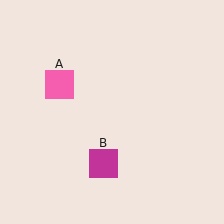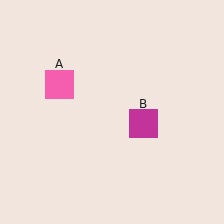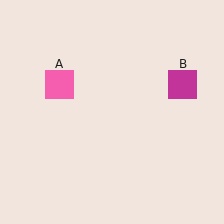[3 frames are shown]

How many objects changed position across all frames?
1 object changed position: magenta square (object B).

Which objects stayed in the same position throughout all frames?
Pink square (object A) remained stationary.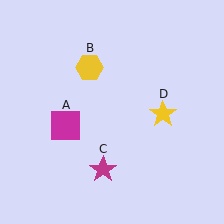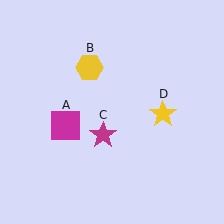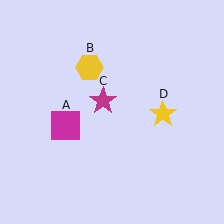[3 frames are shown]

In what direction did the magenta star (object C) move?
The magenta star (object C) moved up.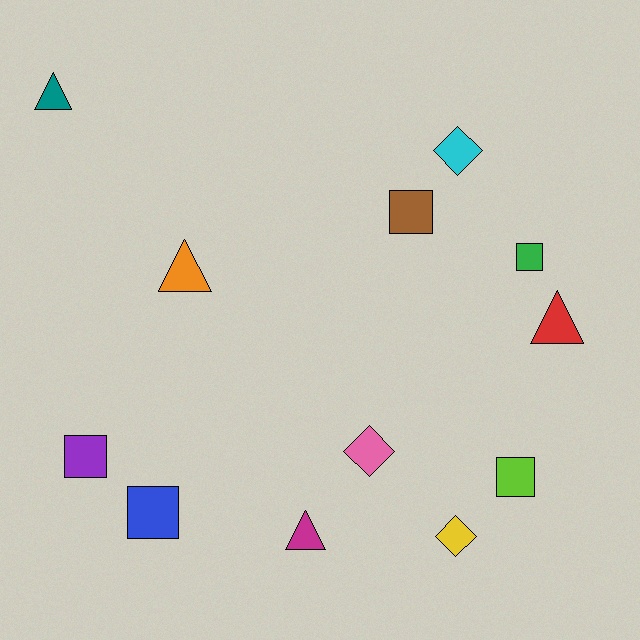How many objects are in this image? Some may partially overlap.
There are 12 objects.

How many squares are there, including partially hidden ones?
There are 5 squares.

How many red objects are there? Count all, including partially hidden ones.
There is 1 red object.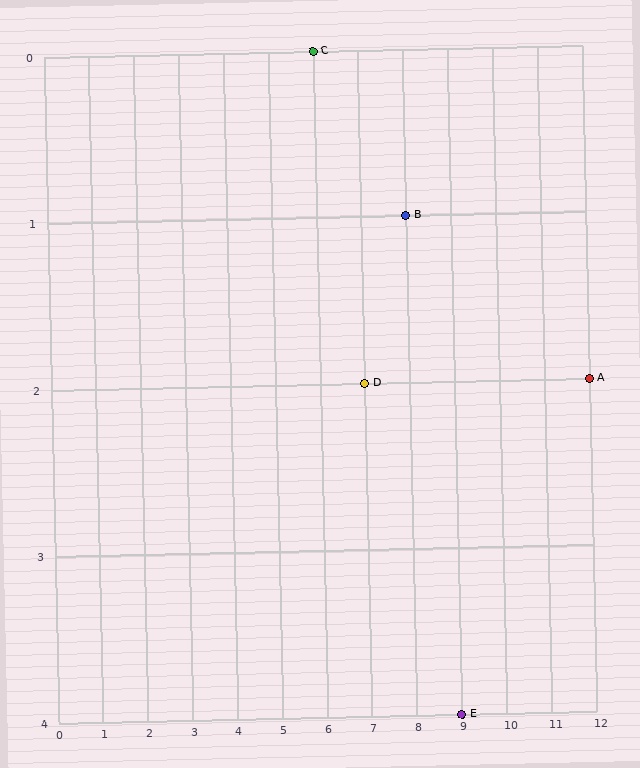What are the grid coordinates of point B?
Point B is at grid coordinates (8, 1).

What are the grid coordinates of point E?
Point E is at grid coordinates (9, 4).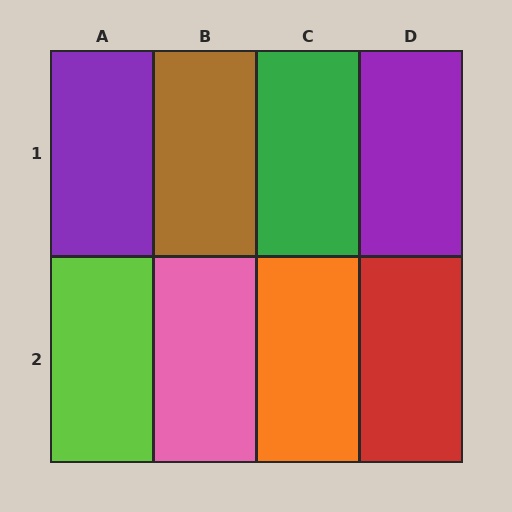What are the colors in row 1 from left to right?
Purple, brown, green, purple.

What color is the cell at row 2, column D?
Red.